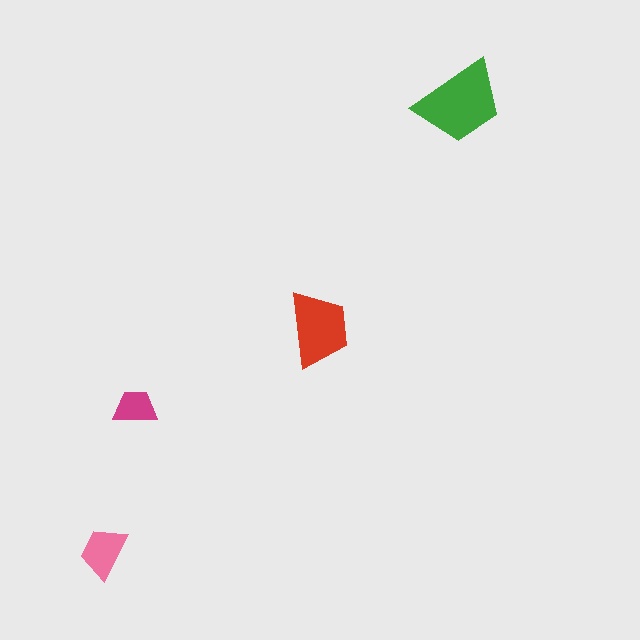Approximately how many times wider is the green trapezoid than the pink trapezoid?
About 1.5 times wider.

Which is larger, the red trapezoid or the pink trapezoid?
The red one.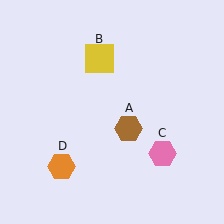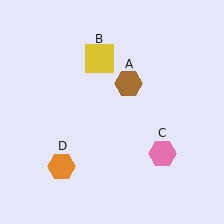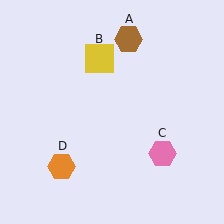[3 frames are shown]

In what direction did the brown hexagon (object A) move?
The brown hexagon (object A) moved up.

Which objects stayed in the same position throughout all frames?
Yellow square (object B) and pink hexagon (object C) and orange hexagon (object D) remained stationary.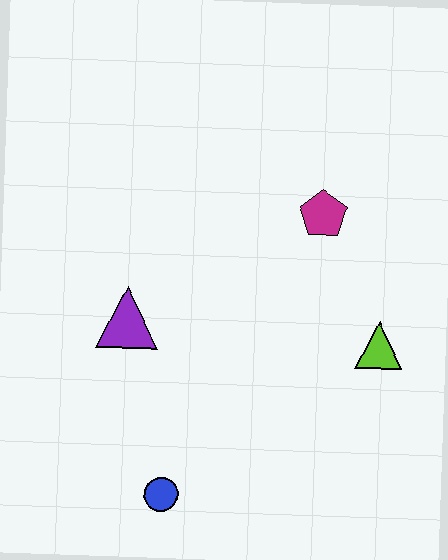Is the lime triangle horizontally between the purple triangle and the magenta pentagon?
No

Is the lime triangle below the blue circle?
No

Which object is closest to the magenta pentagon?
The lime triangle is closest to the magenta pentagon.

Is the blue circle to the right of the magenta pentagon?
No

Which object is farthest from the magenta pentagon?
The blue circle is farthest from the magenta pentagon.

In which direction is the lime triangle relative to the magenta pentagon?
The lime triangle is below the magenta pentagon.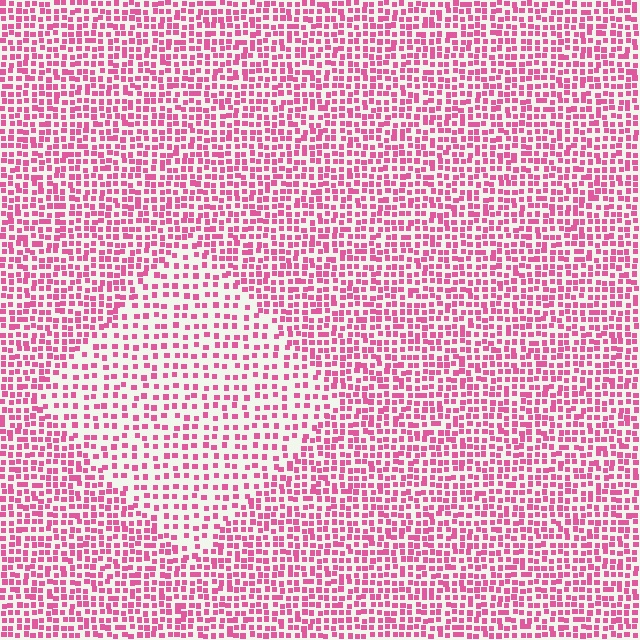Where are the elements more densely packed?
The elements are more densely packed outside the diamond boundary.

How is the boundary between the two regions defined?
The boundary is defined by a change in element density (approximately 1.8x ratio). All elements are the same color, size, and shape.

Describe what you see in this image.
The image contains small pink elements arranged at two different densities. A diamond-shaped region is visible where the elements are less densely packed than the surrounding area.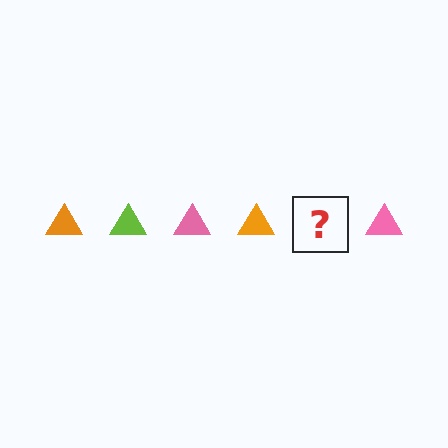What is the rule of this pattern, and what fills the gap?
The rule is that the pattern cycles through orange, lime, pink triangles. The gap should be filled with a lime triangle.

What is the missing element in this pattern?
The missing element is a lime triangle.